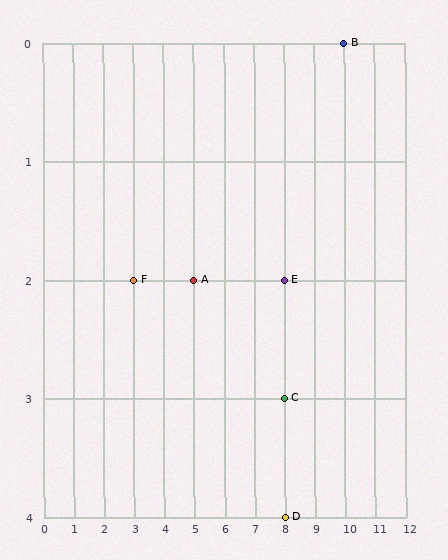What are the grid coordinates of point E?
Point E is at grid coordinates (8, 2).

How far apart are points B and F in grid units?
Points B and F are 7 columns and 2 rows apart (about 7.3 grid units diagonally).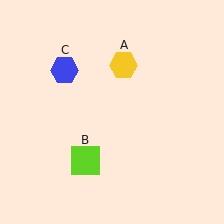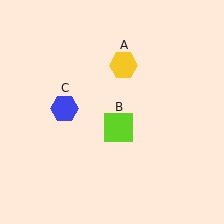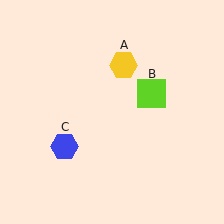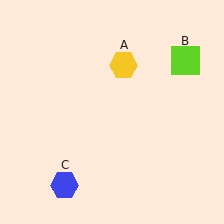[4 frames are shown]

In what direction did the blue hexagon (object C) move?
The blue hexagon (object C) moved down.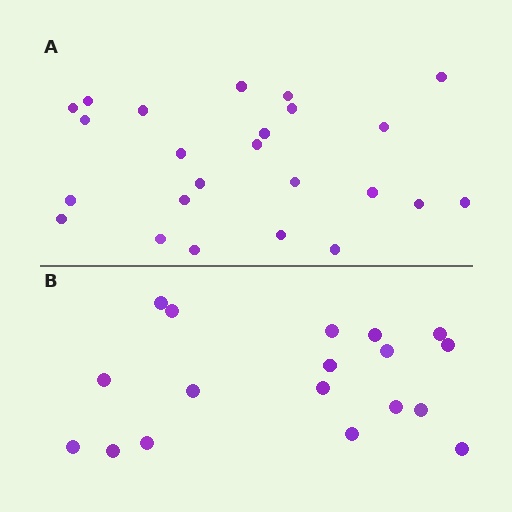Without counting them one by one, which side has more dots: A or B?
Region A (the top region) has more dots.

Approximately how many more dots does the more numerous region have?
Region A has about 6 more dots than region B.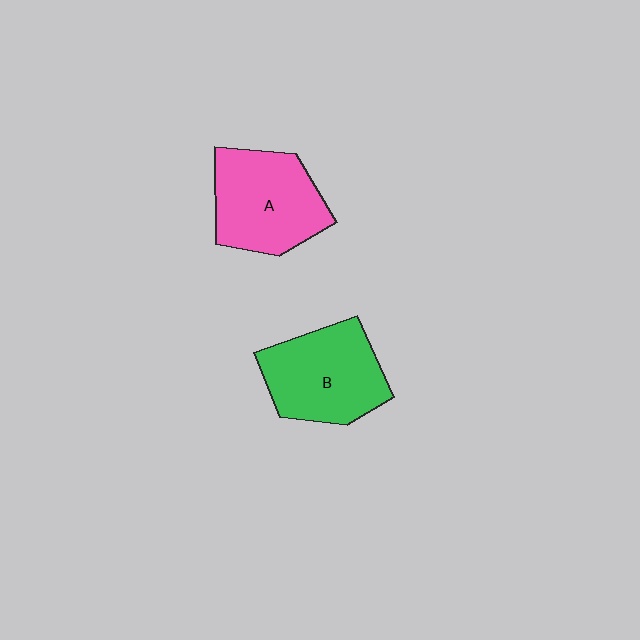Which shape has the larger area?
Shape A (pink).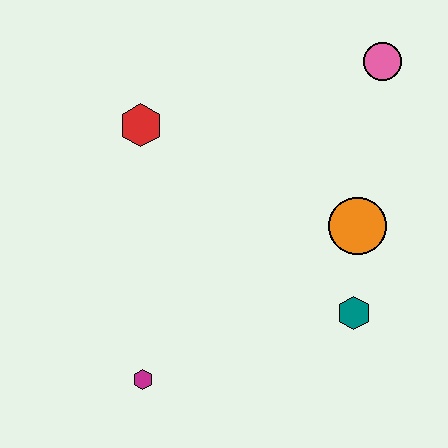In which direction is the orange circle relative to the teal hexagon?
The orange circle is above the teal hexagon.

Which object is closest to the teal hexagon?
The orange circle is closest to the teal hexagon.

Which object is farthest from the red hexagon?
The teal hexagon is farthest from the red hexagon.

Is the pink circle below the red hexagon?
No